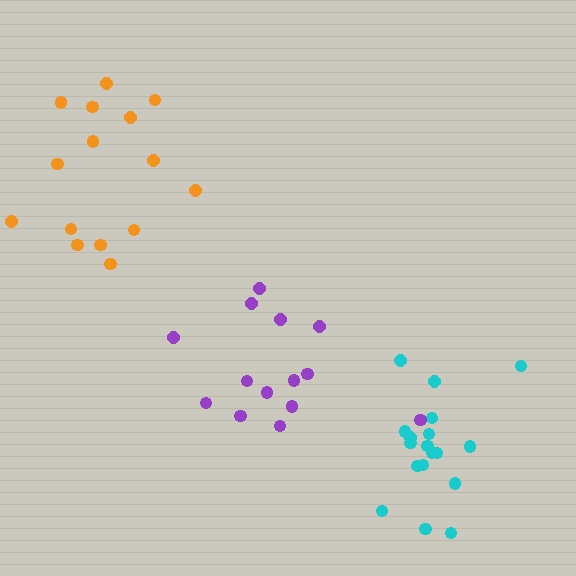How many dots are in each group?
Group 1: 18 dots, Group 2: 14 dots, Group 3: 15 dots (47 total).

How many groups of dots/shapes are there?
There are 3 groups.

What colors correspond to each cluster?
The clusters are colored: cyan, purple, orange.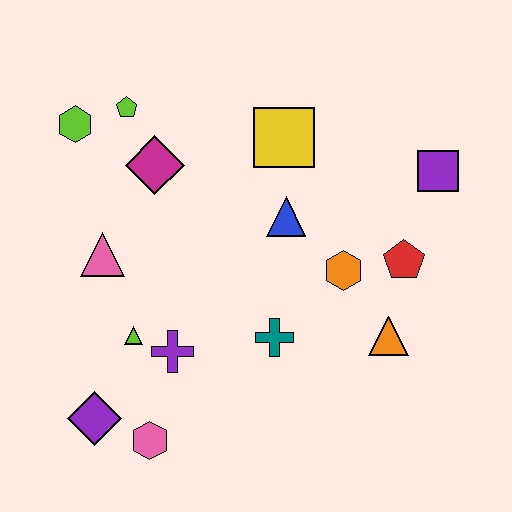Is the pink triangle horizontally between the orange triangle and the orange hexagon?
No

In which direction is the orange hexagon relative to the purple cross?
The orange hexagon is to the right of the purple cross.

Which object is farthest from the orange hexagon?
The lime hexagon is farthest from the orange hexagon.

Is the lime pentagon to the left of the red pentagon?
Yes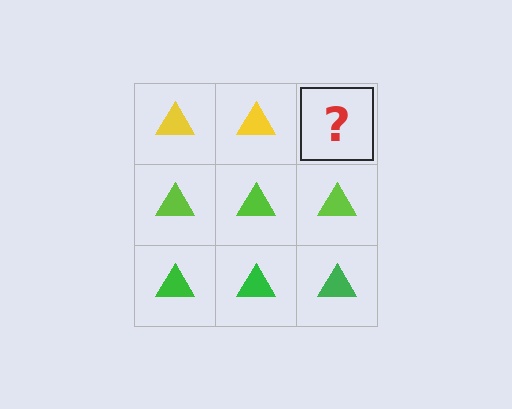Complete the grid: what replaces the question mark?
The question mark should be replaced with a yellow triangle.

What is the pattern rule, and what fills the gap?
The rule is that each row has a consistent color. The gap should be filled with a yellow triangle.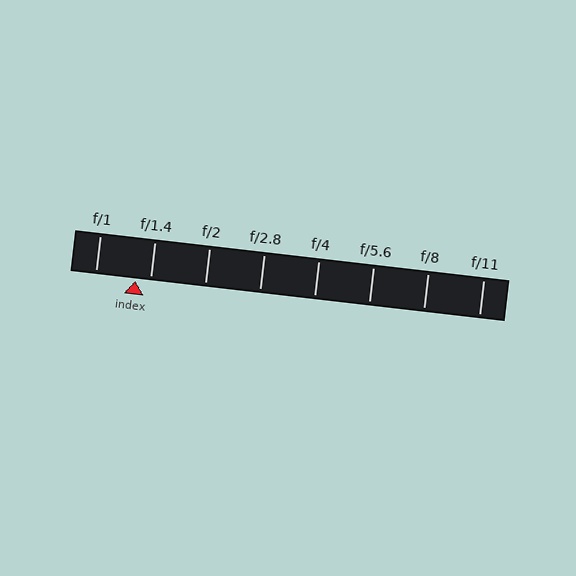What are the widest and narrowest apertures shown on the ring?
The widest aperture shown is f/1 and the narrowest is f/11.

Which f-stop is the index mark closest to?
The index mark is closest to f/1.4.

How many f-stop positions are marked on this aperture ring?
There are 8 f-stop positions marked.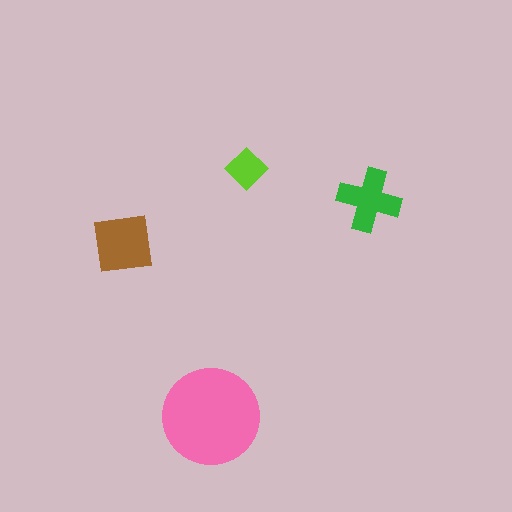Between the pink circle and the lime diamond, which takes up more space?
The pink circle.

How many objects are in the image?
There are 4 objects in the image.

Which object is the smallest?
The lime diamond.